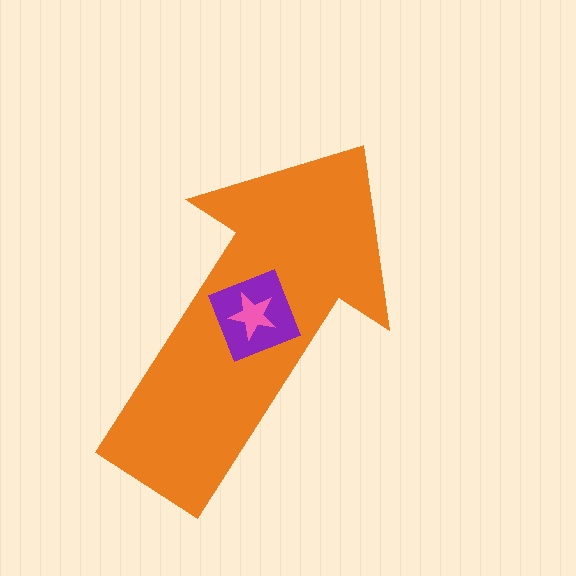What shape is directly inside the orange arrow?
The purple diamond.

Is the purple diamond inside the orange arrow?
Yes.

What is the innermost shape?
The pink star.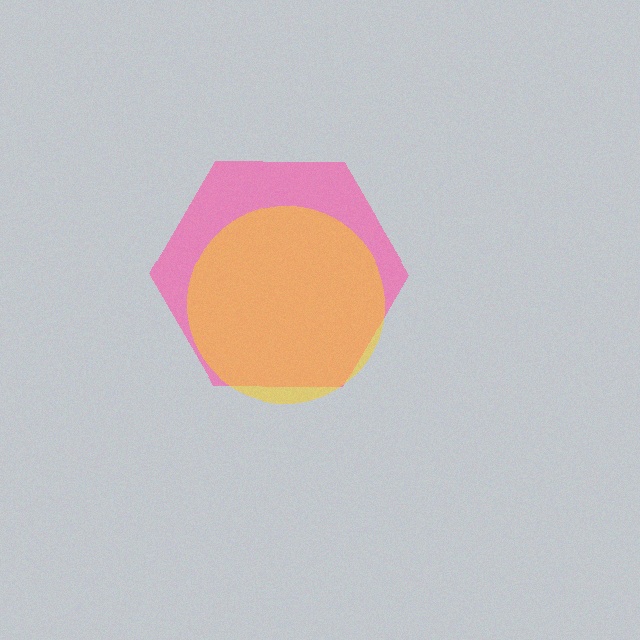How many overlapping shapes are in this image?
There are 2 overlapping shapes in the image.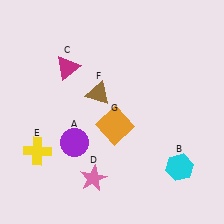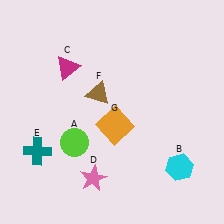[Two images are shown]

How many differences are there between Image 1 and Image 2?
There are 2 differences between the two images.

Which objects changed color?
A changed from purple to lime. E changed from yellow to teal.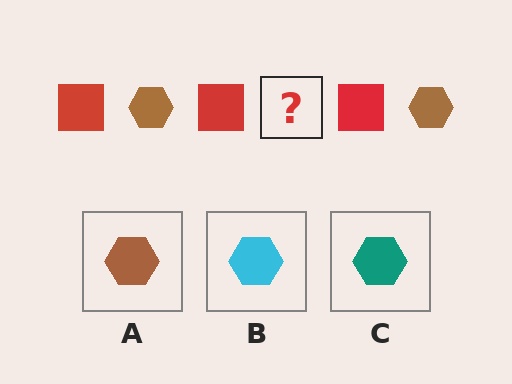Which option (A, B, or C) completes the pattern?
A.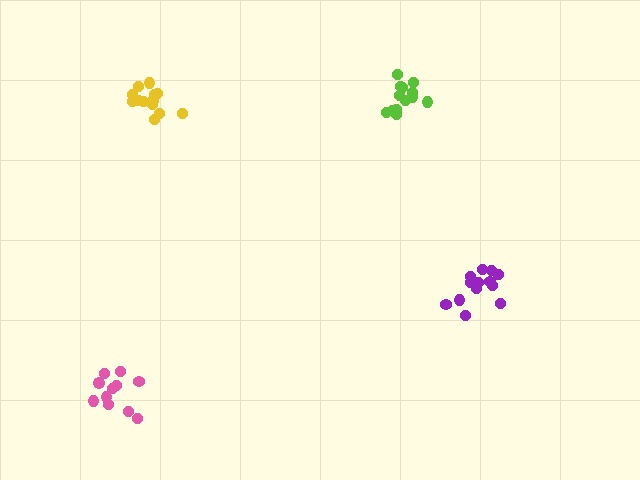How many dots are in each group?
Group 1: 13 dots, Group 2: 11 dots, Group 3: 13 dots, Group 4: 13 dots (50 total).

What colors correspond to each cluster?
The clusters are colored: purple, pink, yellow, lime.